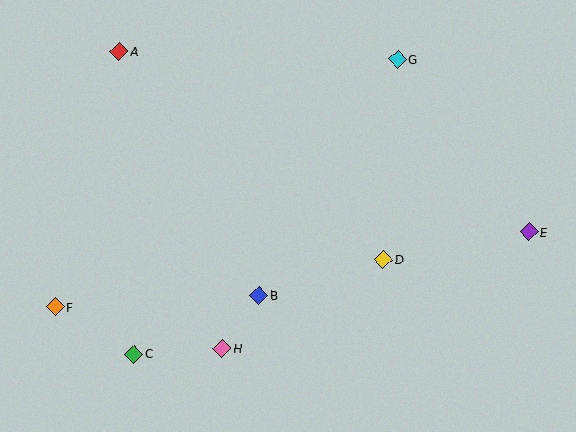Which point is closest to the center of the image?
Point B at (259, 296) is closest to the center.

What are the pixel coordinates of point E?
Point E is at (529, 232).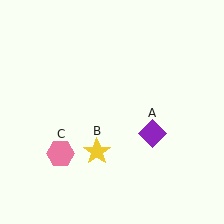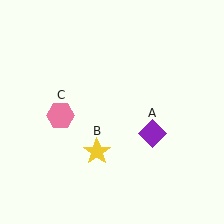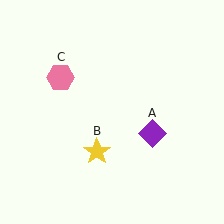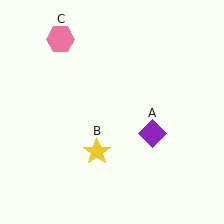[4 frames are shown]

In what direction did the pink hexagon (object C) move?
The pink hexagon (object C) moved up.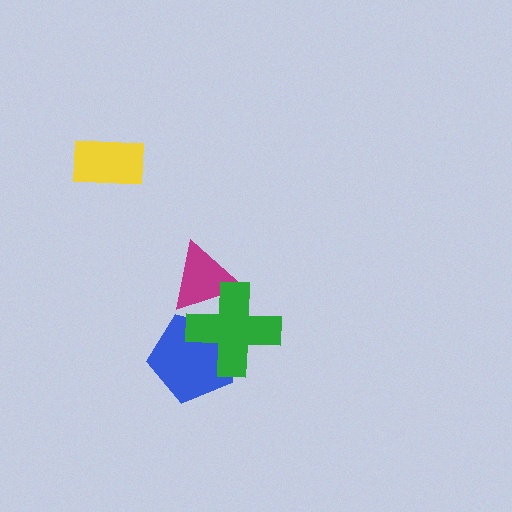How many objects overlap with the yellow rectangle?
0 objects overlap with the yellow rectangle.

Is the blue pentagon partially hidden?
Yes, it is partially covered by another shape.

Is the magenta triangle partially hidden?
Yes, it is partially covered by another shape.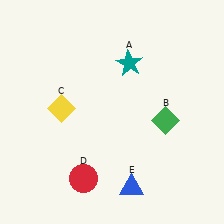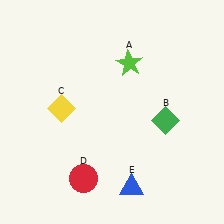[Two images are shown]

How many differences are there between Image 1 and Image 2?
There is 1 difference between the two images.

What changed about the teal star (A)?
In Image 1, A is teal. In Image 2, it changed to lime.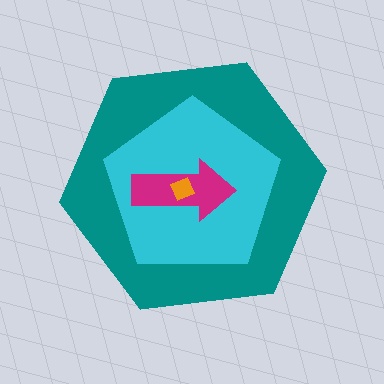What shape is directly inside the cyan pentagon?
The magenta arrow.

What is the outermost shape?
The teal hexagon.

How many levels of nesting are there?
4.